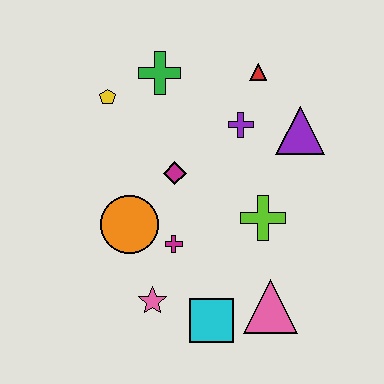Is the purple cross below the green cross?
Yes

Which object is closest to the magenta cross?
The orange circle is closest to the magenta cross.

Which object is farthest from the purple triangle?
The pink star is farthest from the purple triangle.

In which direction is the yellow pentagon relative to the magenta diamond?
The yellow pentagon is above the magenta diamond.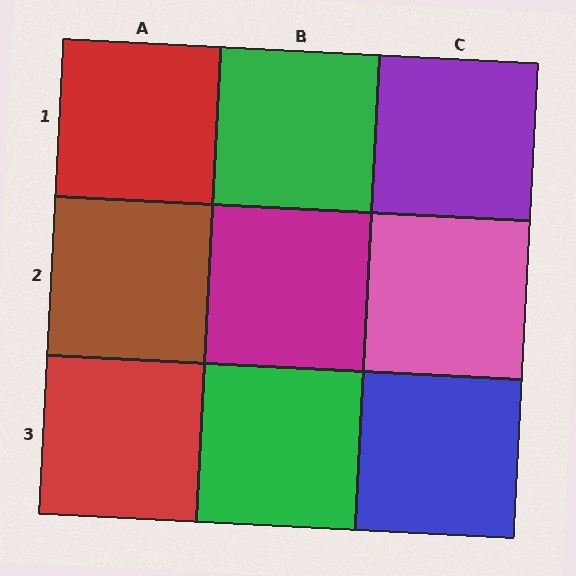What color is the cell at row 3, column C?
Blue.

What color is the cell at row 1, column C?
Purple.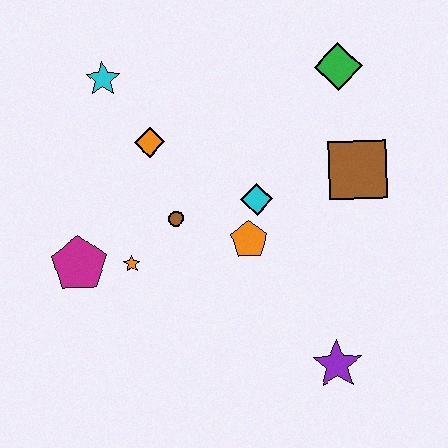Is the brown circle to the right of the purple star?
No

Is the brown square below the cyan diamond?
No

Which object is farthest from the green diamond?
The magenta pentagon is farthest from the green diamond.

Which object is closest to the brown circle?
The orange star is closest to the brown circle.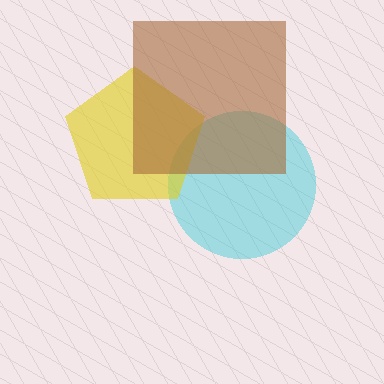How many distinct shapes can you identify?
There are 3 distinct shapes: a cyan circle, a yellow pentagon, a brown square.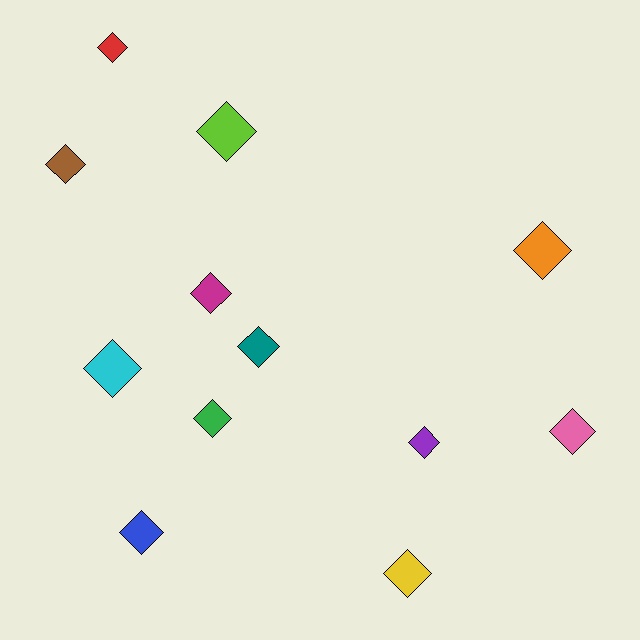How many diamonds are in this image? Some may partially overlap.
There are 12 diamonds.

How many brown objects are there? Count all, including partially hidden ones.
There is 1 brown object.